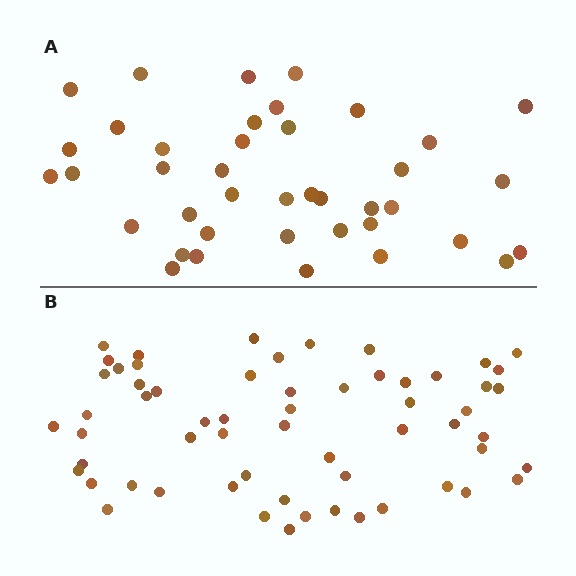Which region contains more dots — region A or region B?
Region B (the bottom region) has more dots.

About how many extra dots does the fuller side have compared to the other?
Region B has approximately 20 more dots than region A.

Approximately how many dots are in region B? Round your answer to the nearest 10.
About 60 dots.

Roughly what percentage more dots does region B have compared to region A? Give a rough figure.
About 50% more.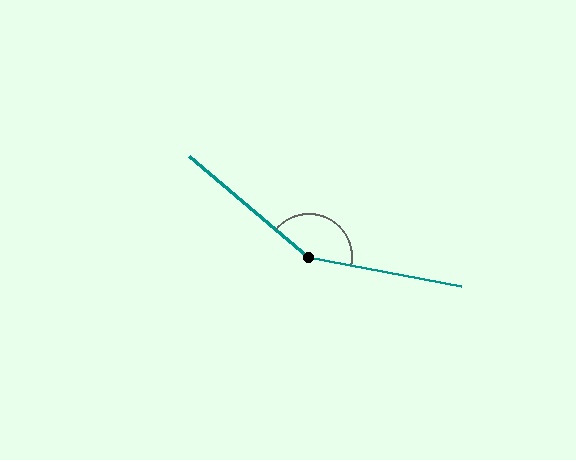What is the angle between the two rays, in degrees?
Approximately 151 degrees.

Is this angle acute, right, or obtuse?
It is obtuse.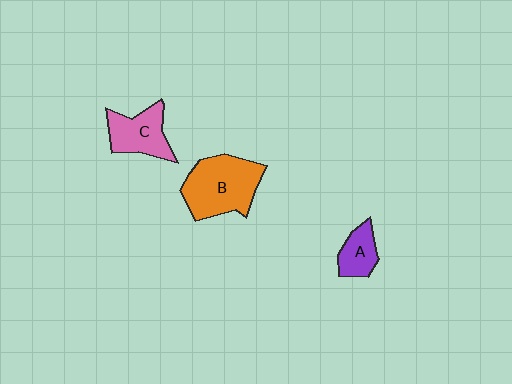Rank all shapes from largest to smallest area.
From largest to smallest: B (orange), C (pink), A (purple).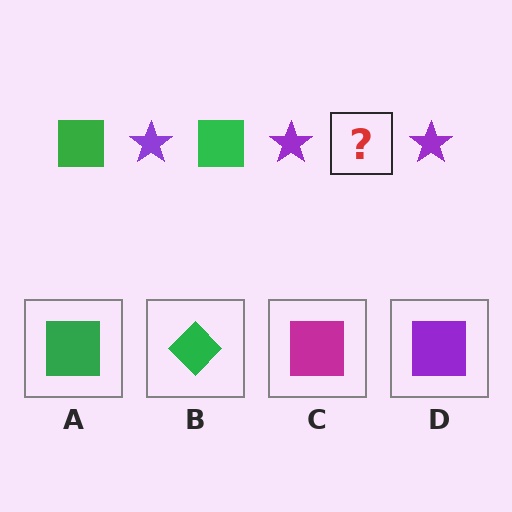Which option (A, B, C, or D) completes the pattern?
A.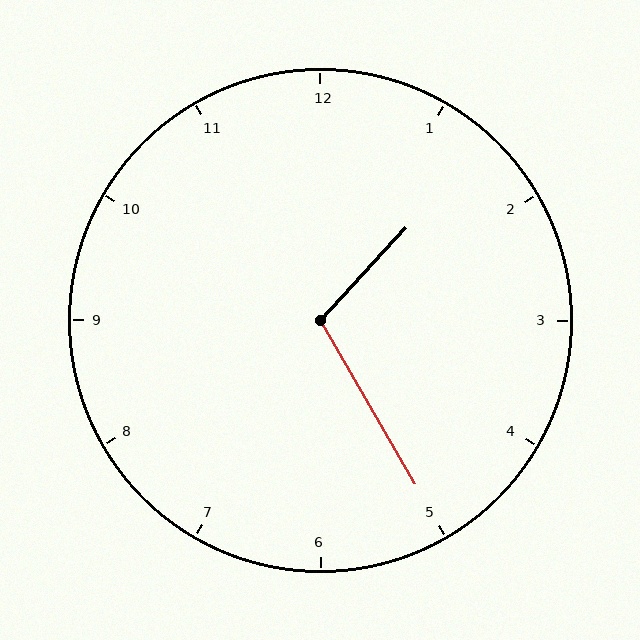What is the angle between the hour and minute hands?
Approximately 108 degrees.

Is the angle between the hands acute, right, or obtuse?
It is obtuse.